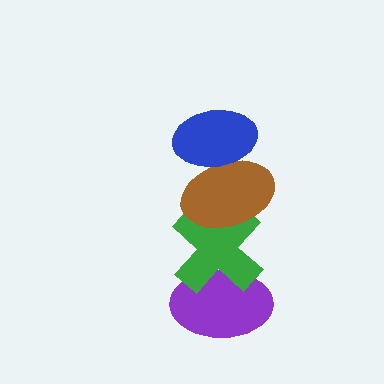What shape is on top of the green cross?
The brown ellipse is on top of the green cross.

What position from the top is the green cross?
The green cross is 3rd from the top.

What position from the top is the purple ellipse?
The purple ellipse is 4th from the top.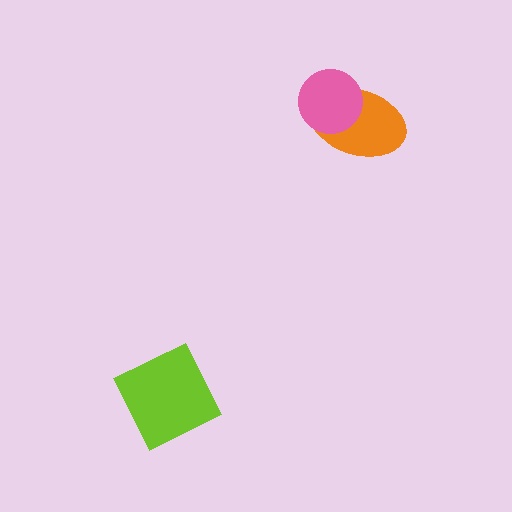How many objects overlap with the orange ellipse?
1 object overlaps with the orange ellipse.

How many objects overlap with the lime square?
0 objects overlap with the lime square.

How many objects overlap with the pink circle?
1 object overlaps with the pink circle.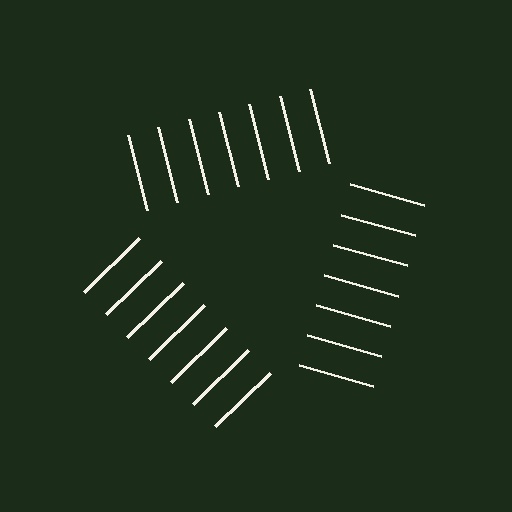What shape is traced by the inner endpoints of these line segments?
An illusory triangle — the line segments terminate on its edges but no continuous stroke is drawn.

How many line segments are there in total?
21 — 7 along each of the 3 edges.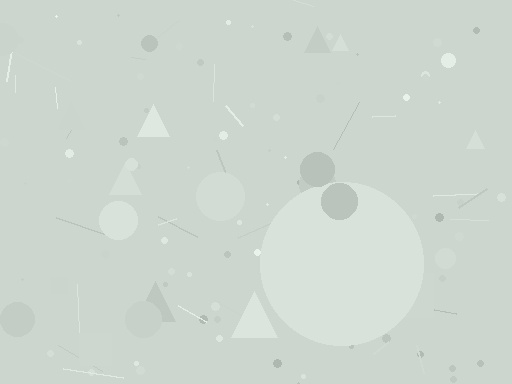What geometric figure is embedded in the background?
A circle is embedded in the background.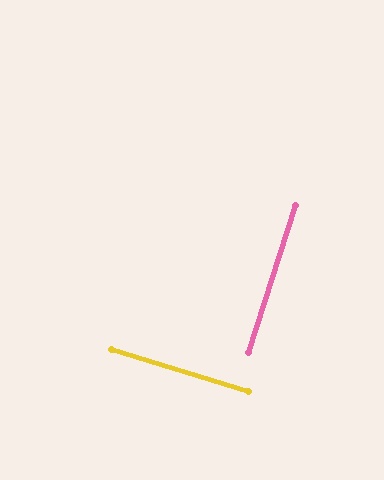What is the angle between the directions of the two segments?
Approximately 89 degrees.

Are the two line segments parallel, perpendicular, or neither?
Perpendicular — they meet at approximately 89°.